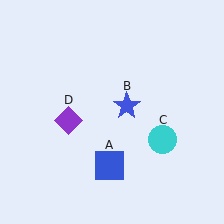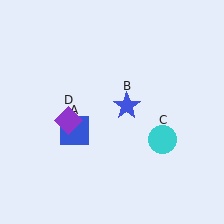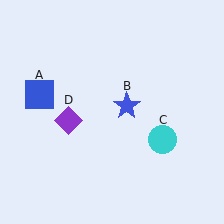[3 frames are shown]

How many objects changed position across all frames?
1 object changed position: blue square (object A).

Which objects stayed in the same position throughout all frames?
Blue star (object B) and cyan circle (object C) and purple diamond (object D) remained stationary.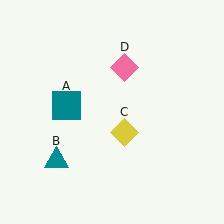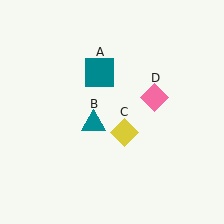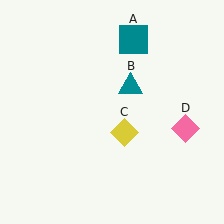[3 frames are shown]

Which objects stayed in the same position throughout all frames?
Yellow diamond (object C) remained stationary.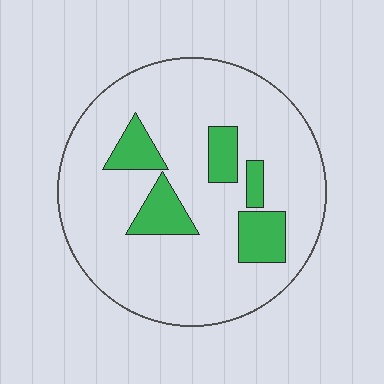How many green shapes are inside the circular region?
5.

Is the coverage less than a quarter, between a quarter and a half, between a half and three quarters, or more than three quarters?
Less than a quarter.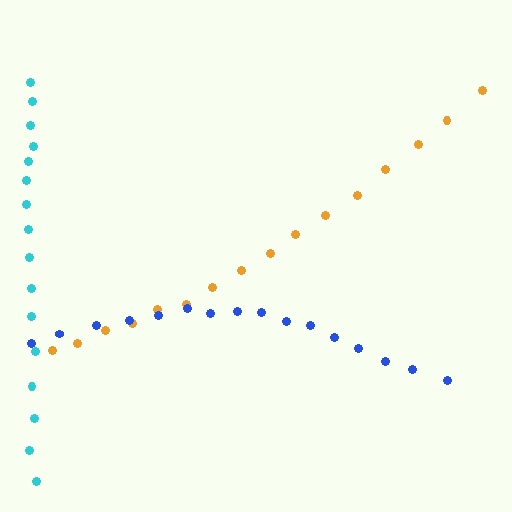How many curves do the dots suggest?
There are 3 distinct paths.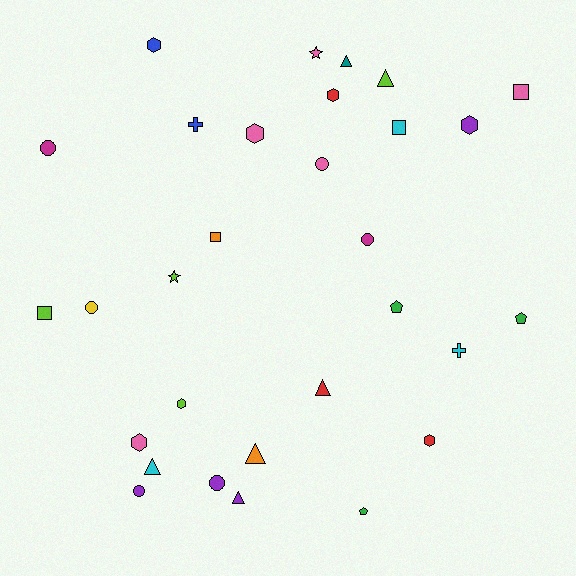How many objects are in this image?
There are 30 objects.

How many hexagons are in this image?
There are 7 hexagons.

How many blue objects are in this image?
There are 2 blue objects.